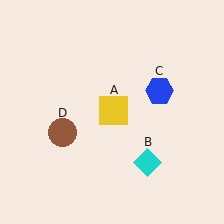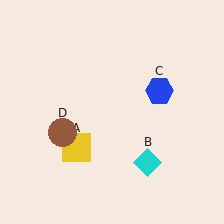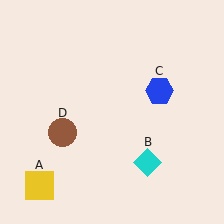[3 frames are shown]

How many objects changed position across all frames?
1 object changed position: yellow square (object A).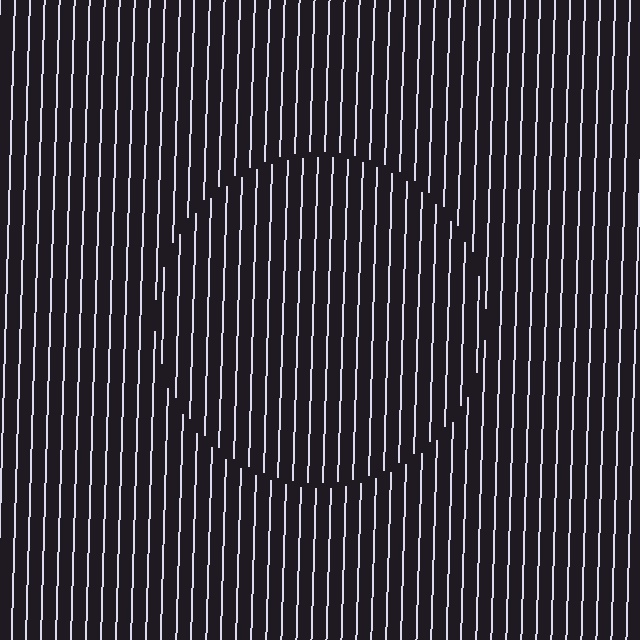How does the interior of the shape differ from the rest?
The interior of the shape contains the same grating, shifted by half a period — the contour is defined by the phase discontinuity where line-ends from the inner and outer gratings abut.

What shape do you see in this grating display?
An illusory circle. The interior of the shape contains the same grating, shifted by half a period — the contour is defined by the phase discontinuity where line-ends from the inner and outer gratings abut.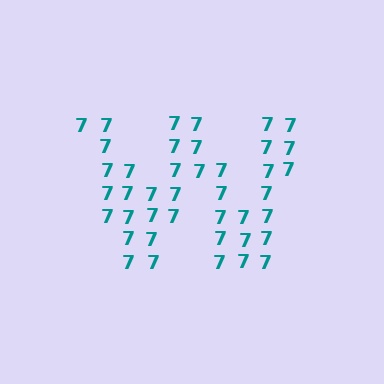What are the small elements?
The small elements are digit 7's.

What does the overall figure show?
The overall figure shows the letter W.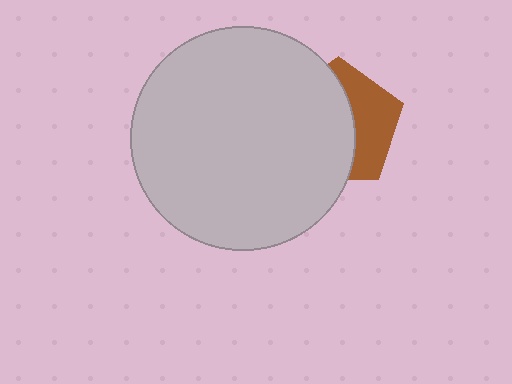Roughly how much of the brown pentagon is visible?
A small part of it is visible (roughly 39%).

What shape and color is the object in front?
The object in front is a light gray circle.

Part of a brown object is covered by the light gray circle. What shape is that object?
It is a pentagon.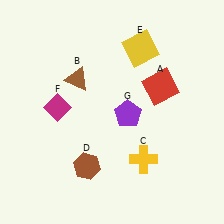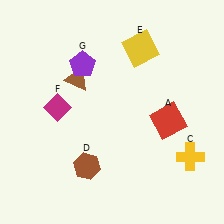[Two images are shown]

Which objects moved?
The objects that moved are: the red square (A), the yellow cross (C), the purple pentagon (G).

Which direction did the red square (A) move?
The red square (A) moved down.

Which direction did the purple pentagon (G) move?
The purple pentagon (G) moved up.